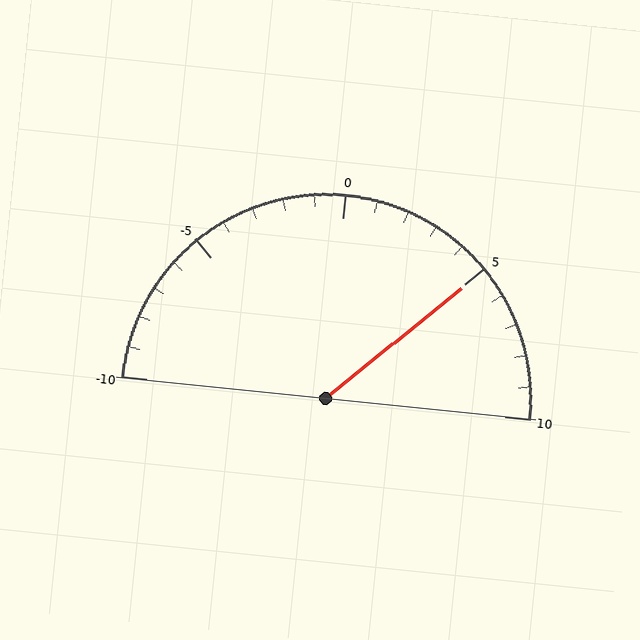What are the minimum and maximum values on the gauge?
The gauge ranges from -10 to 10.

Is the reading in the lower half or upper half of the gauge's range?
The reading is in the upper half of the range (-10 to 10).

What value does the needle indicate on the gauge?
The needle indicates approximately 5.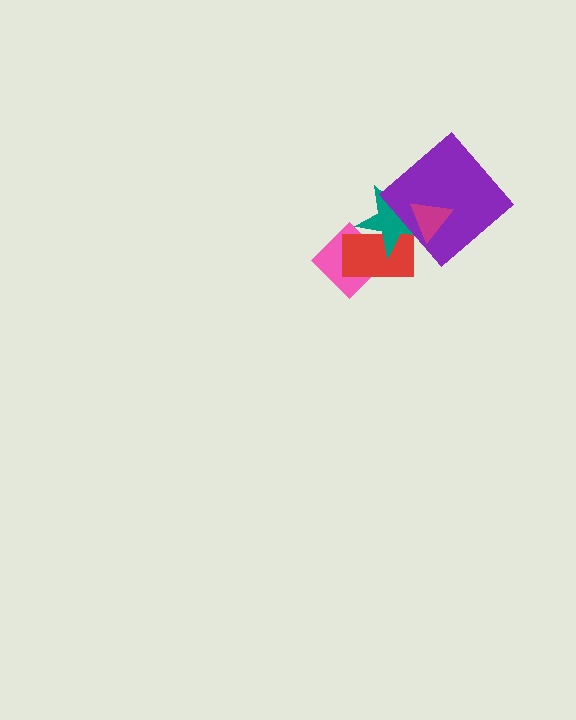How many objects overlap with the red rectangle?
2 objects overlap with the red rectangle.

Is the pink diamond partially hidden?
Yes, it is partially covered by another shape.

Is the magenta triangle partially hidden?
No, no other shape covers it.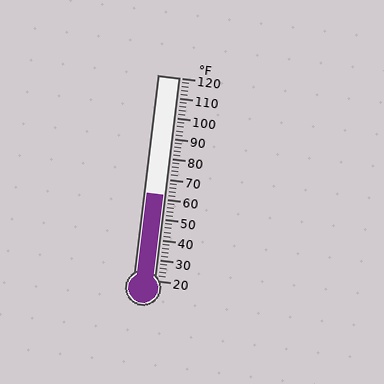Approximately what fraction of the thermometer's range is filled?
The thermometer is filled to approximately 40% of its range.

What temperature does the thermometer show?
The thermometer shows approximately 62°F.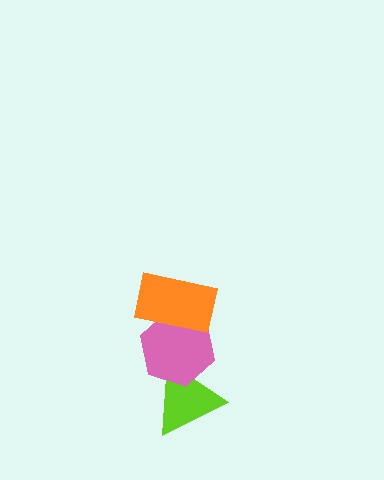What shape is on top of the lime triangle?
The pink hexagon is on top of the lime triangle.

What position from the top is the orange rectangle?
The orange rectangle is 1st from the top.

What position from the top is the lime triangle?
The lime triangle is 3rd from the top.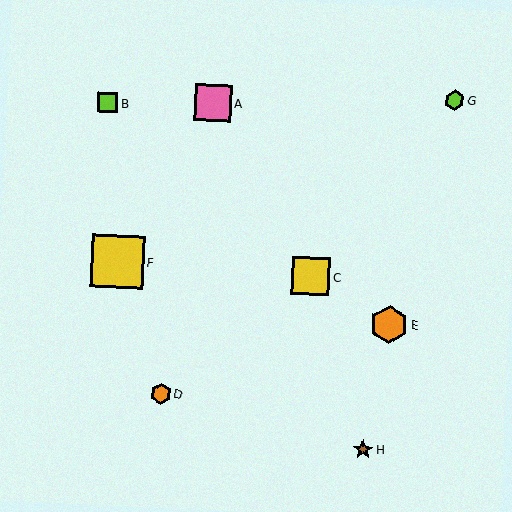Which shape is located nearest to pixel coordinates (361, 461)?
The brown star (labeled H) at (363, 450) is nearest to that location.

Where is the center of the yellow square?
The center of the yellow square is at (311, 276).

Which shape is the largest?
The yellow square (labeled F) is the largest.